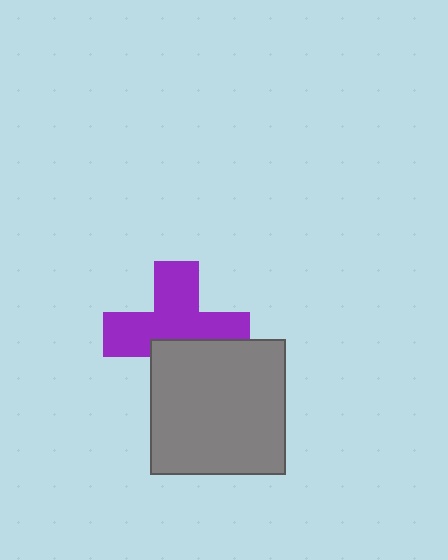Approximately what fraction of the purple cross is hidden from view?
Roughly 36% of the purple cross is hidden behind the gray square.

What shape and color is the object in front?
The object in front is a gray square.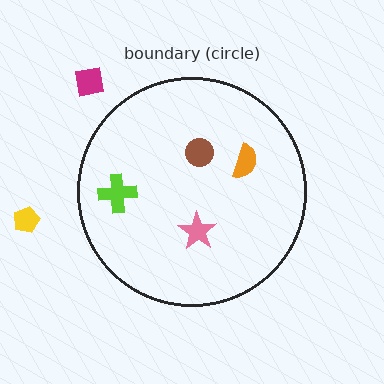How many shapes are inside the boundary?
4 inside, 2 outside.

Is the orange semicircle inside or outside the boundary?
Inside.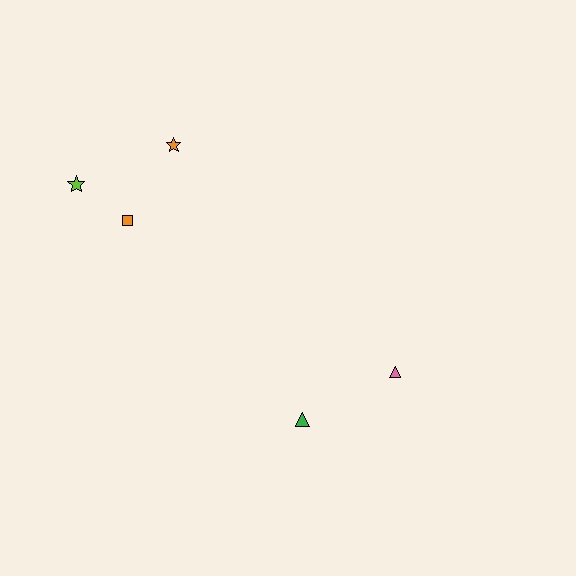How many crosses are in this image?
There are no crosses.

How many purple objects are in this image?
There are no purple objects.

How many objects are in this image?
There are 5 objects.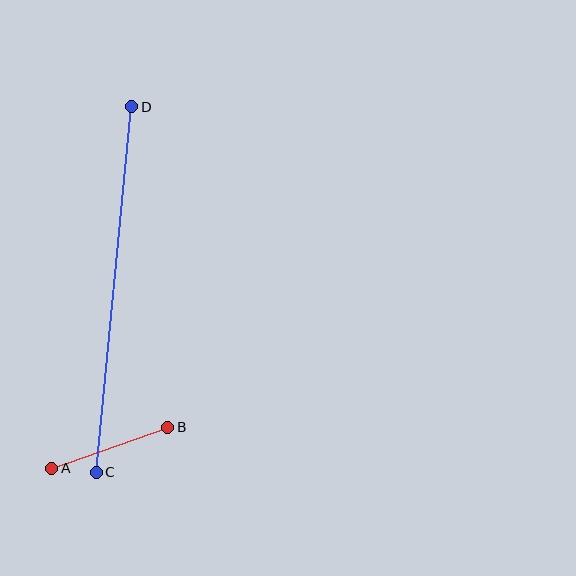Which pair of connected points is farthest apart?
Points C and D are farthest apart.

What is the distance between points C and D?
The distance is approximately 368 pixels.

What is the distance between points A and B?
The distance is approximately 123 pixels.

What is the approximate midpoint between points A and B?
The midpoint is at approximately (110, 448) pixels.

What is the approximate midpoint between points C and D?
The midpoint is at approximately (114, 289) pixels.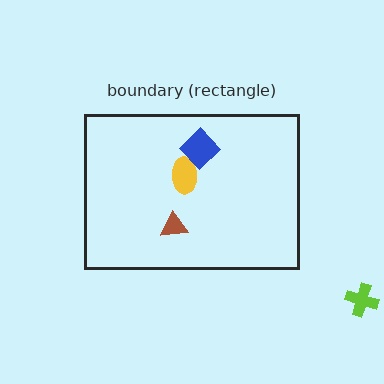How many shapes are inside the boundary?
3 inside, 1 outside.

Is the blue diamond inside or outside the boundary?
Inside.